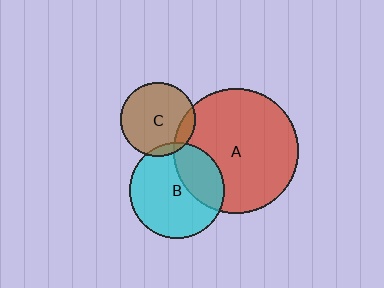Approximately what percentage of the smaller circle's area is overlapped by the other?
Approximately 10%.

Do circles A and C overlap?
Yes.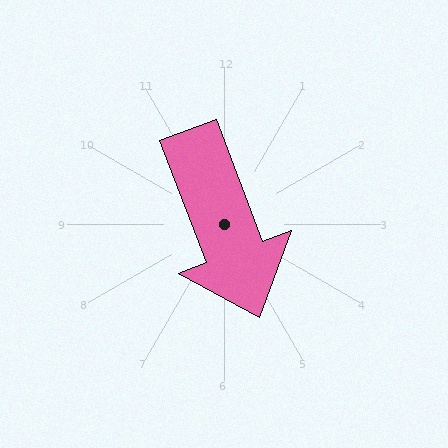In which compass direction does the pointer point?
South.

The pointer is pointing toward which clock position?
Roughly 5 o'clock.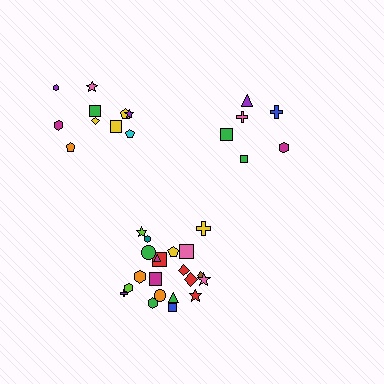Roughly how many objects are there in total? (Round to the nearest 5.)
Roughly 40 objects in total.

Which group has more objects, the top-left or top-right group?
The top-left group.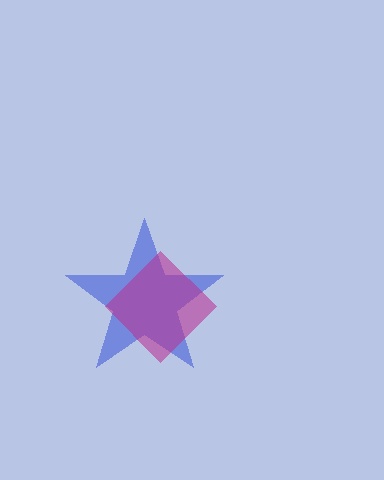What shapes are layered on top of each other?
The layered shapes are: a blue star, a magenta diamond.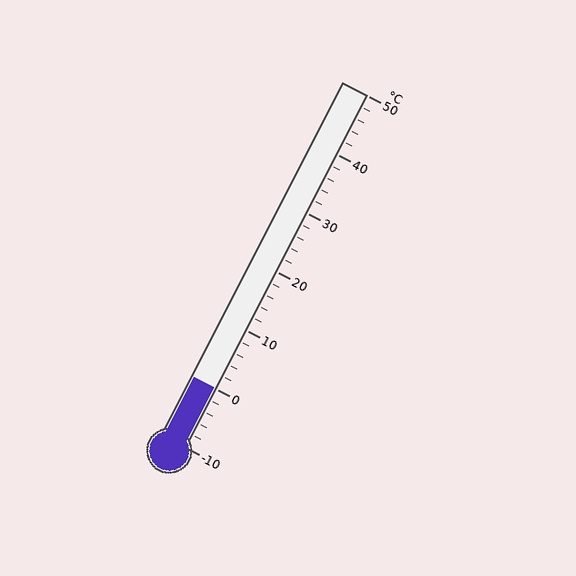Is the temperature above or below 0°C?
The temperature is at 0°C.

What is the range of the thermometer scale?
The thermometer scale ranges from -10°C to 50°C.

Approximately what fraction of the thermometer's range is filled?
The thermometer is filled to approximately 15% of its range.